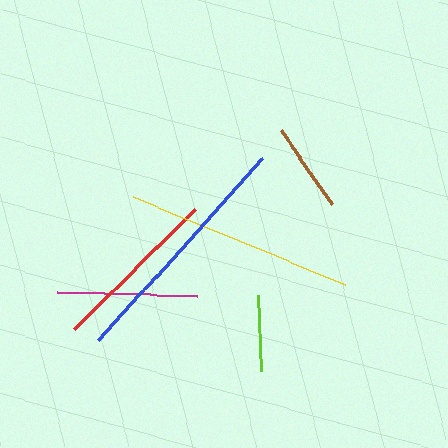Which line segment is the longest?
The blue line is the longest at approximately 245 pixels.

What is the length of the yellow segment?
The yellow segment is approximately 228 pixels long.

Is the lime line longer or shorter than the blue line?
The blue line is longer than the lime line.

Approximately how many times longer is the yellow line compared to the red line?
The yellow line is approximately 1.3 times the length of the red line.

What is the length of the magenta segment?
The magenta segment is approximately 139 pixels long.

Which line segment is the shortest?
The lime line is the shortest at approximately 76 pixels.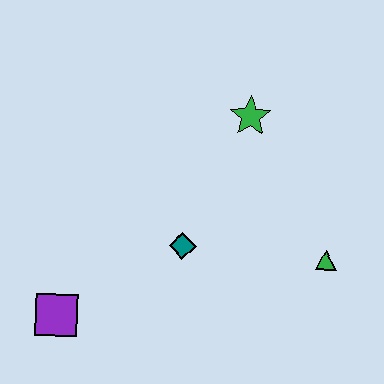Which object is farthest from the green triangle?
The purple square is farthest from the green triangle.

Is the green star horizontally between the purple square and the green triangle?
Yes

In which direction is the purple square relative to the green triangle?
The purple square is to the left of the green triangle.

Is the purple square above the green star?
No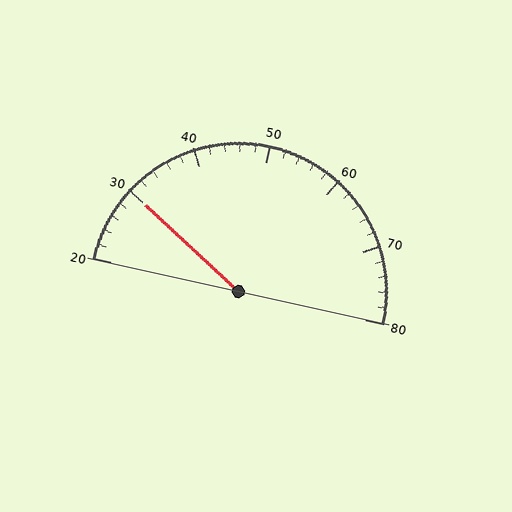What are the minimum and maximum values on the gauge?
The gauge ranges from 20 to 80.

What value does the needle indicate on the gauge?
The needle indicates approximately 30.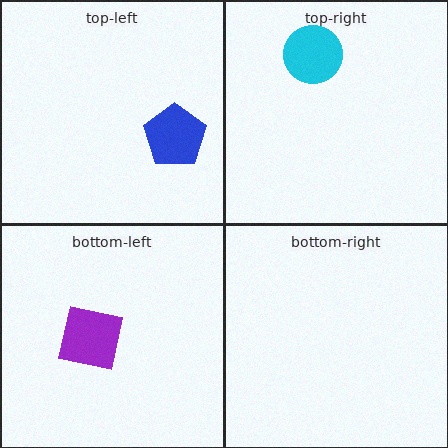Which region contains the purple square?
The bottom-left region.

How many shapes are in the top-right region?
1.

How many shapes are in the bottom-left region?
1.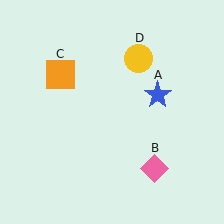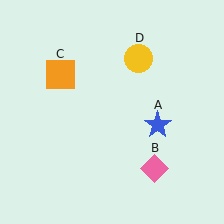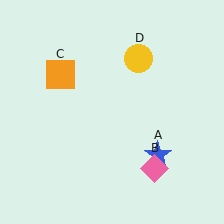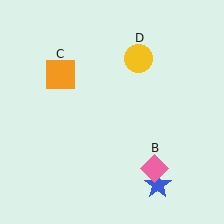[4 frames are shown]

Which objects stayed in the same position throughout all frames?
Pink diamond (object B) and orange square (object C) and yellow circle (object D) remained stationary.